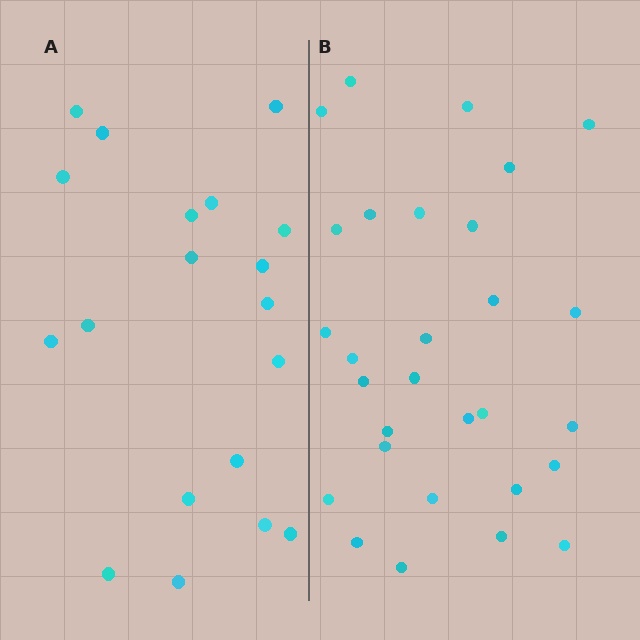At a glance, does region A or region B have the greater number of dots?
Region B (the right region) has more dots.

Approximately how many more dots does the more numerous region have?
Region B has roughly 10 or so more dots than region A.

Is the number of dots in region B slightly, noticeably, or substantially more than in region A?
Region B has substantially more. The ratio is roughly 1.5 to 1.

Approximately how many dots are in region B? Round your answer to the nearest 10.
About 30 dots. (The exact count is 29, which rounds to 30.)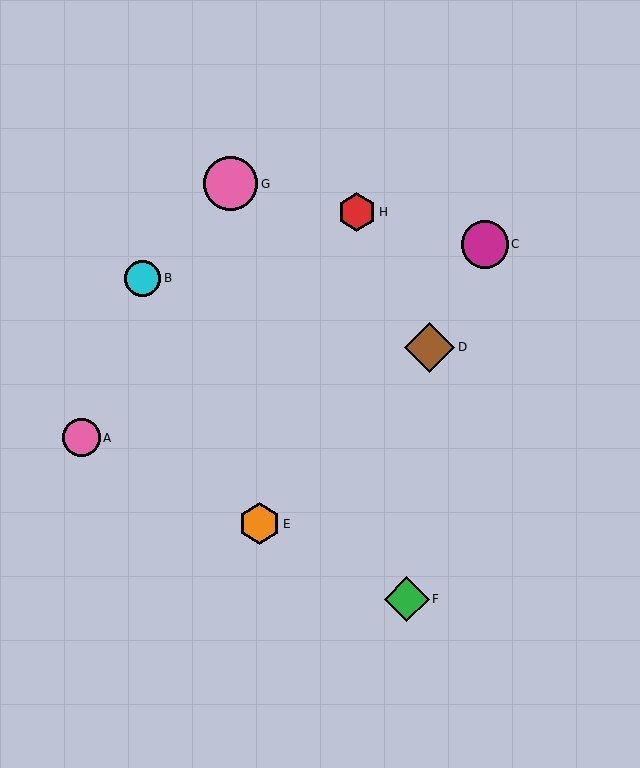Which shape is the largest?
The pink circle (labeled G) is the largest.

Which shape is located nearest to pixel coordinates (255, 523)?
The orange hexagon (labeled E) at (260, 524) is nearest to that location.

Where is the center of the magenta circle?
The center of the magenta circle is at (485, 244).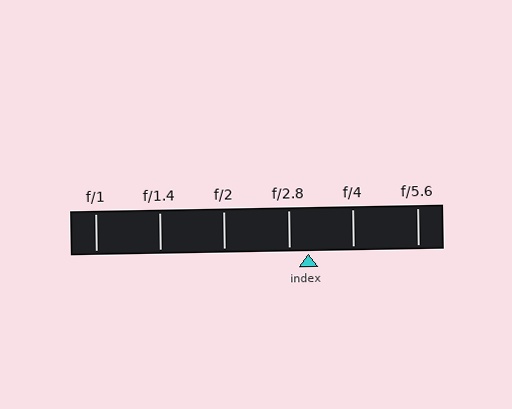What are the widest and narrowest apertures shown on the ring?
The widest aperture shown is f/1 and the narrowest is f/5.6.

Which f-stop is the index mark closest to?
The index mark is closest to f/2.8.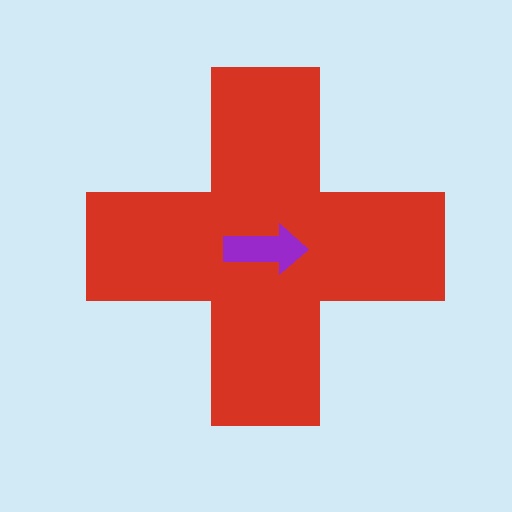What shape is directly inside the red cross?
The purple arrow.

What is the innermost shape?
The purple arrow.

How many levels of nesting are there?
2.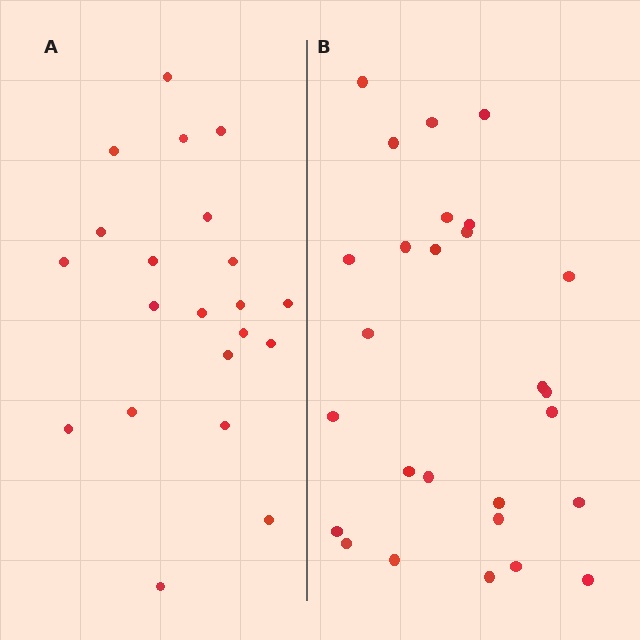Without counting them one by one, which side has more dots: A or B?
Region B (the right region) has more dots.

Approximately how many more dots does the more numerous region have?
Region B has about 6 more dots than region A.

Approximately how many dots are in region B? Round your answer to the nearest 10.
About 30 dots. (The exact count is 27, which rounds to 30.)